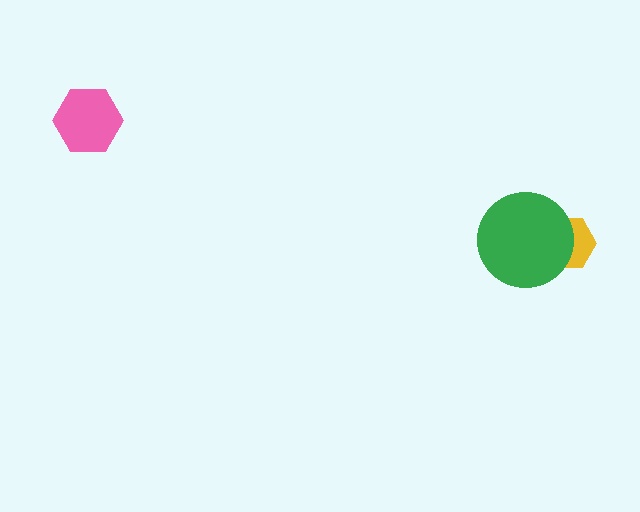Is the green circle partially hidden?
No, no other shape covers it.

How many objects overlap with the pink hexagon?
0 objects overlap with the pink hexagon.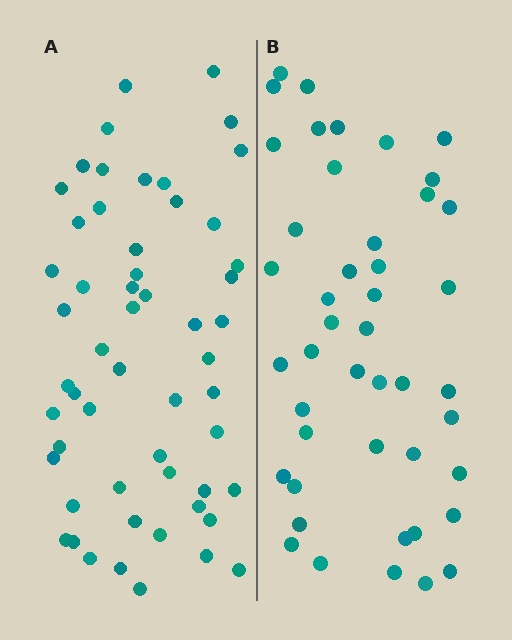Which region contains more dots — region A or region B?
Region A (the left region) has more dots.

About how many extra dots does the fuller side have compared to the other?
Region A has roughly 10 or so more dots than region B.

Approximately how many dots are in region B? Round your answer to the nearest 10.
About 40 dots. (The exact count is 45, which rounds to 40.)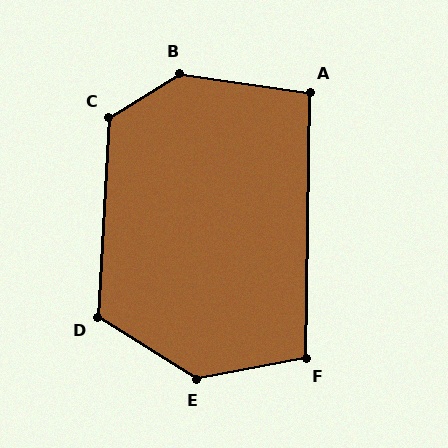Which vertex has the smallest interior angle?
A, at approximately 98 degrees.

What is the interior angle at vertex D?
Approximately 119 degrees (obtuse).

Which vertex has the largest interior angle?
B, at approximately 140 degrees.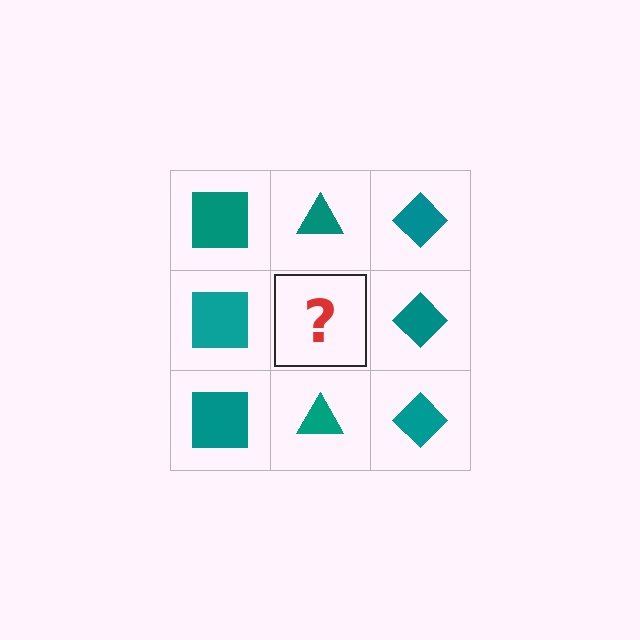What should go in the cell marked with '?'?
The missing cell should contain a teal triangle.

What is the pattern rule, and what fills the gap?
The rule is that each column has a consistent shape. The gap should be filled with a teal triangle.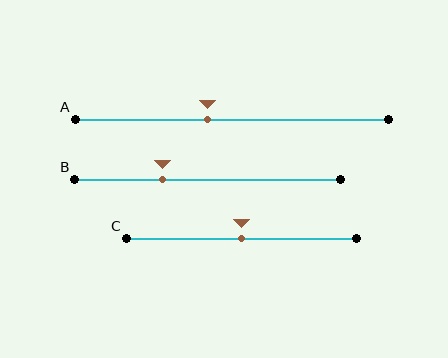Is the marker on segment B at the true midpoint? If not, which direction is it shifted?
No, the marker on segment B is shifted to the left by about 17% of the segment length.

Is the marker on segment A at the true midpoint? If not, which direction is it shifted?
No, the marker on segment A is shifted to the left by about 8% of the segment length.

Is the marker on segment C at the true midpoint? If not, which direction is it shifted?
Yes, the marker on segment C is at the true midpoint.